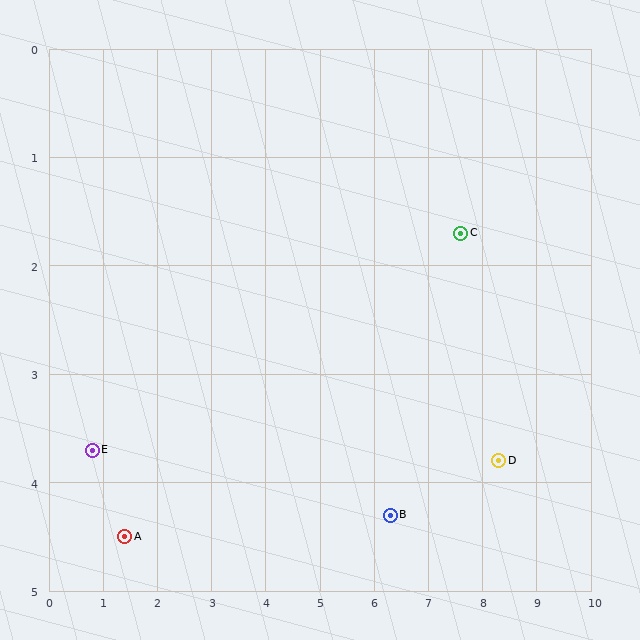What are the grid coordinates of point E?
Point E is at approximately (0.8, 3.7).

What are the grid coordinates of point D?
Point D is at approximately (8.3, 3.8).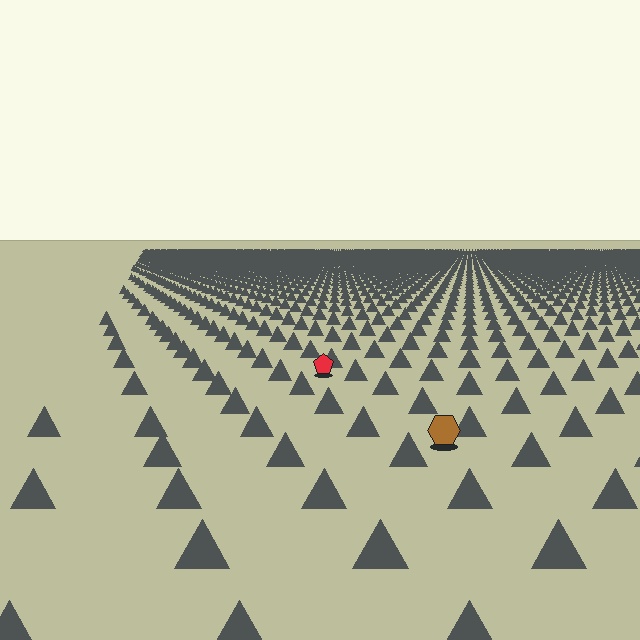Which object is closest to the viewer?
The brown hexagon is closest. The texture marks near it are larger and more spread out.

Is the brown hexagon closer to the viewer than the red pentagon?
Yes. The brown hexagon is closer — you can tell from the texture gradient: the ground texture is coarser near it.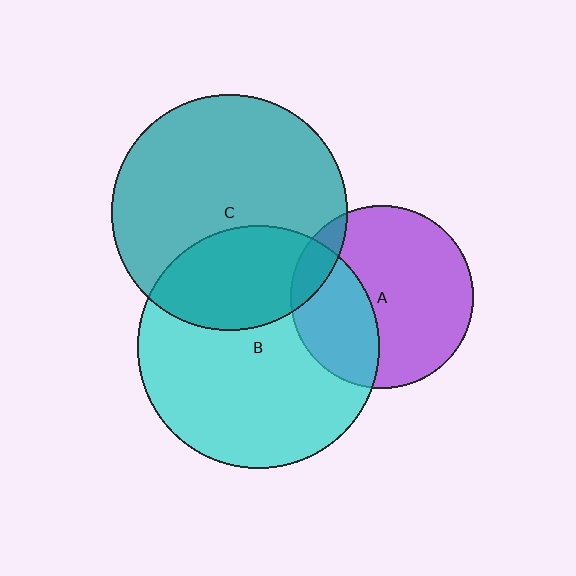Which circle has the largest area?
Circle B (cyan).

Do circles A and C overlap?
Yes.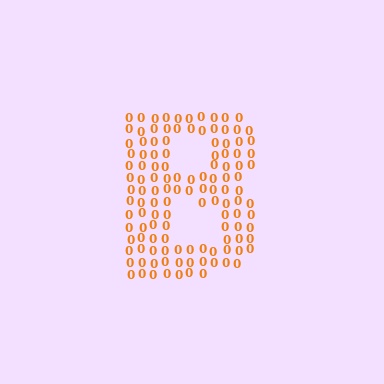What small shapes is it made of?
It is made of small digit 0's.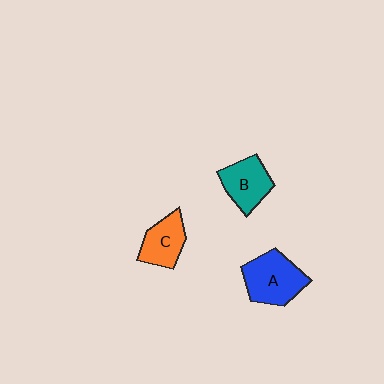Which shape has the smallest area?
Shape C (orange).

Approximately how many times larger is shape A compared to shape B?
Approximately 1.3 times.